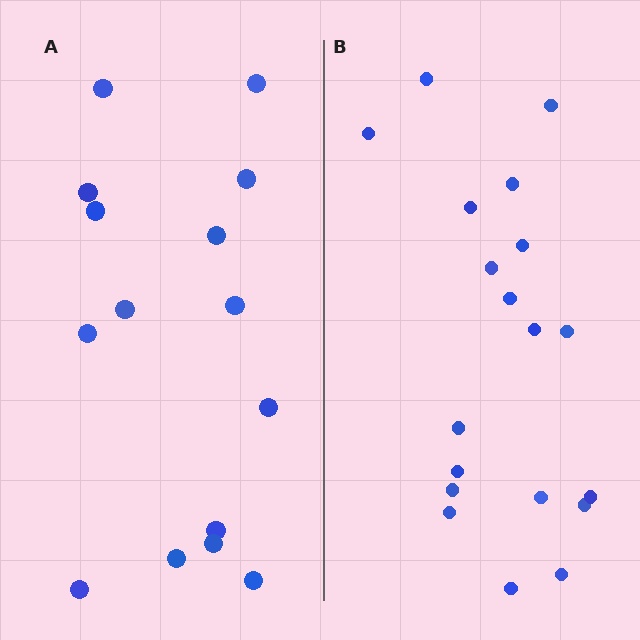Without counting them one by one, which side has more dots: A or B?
Region B (the right region) has more dots.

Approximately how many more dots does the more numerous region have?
Region B has about 4 more dots than region A.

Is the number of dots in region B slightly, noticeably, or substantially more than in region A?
Region B has noticeably more, but not dramatically so. The ratio is roughly 1.3 to 1.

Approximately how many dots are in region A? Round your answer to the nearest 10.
About 20 dots. (The exact count is 15, which rounds to 20.)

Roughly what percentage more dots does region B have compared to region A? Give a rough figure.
About 25% more.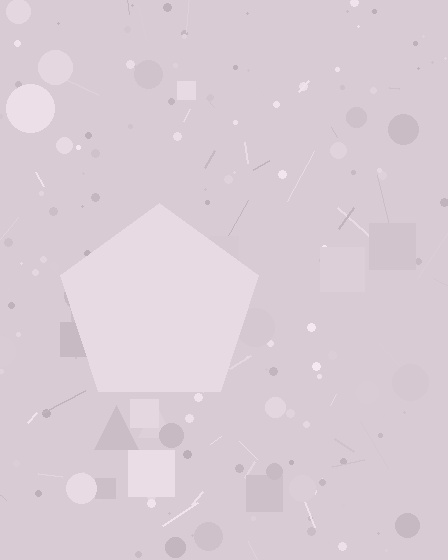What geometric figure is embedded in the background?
A pentagon is embedded in the background.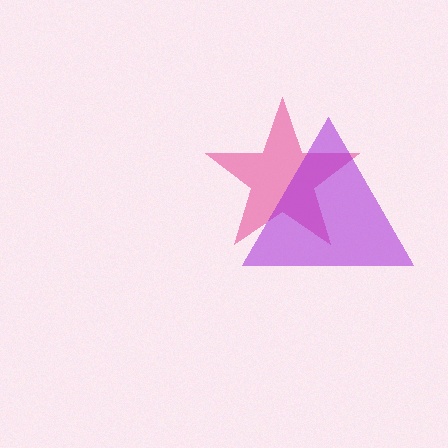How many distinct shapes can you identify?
There are 2 distinct shapes: a pink star, a purple triangle.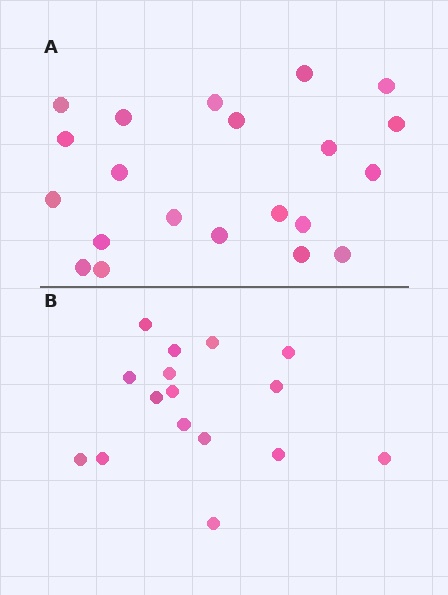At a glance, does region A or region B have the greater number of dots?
Region A (the top region) has more dots.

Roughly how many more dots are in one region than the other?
Region A has about 5 more dots than region B.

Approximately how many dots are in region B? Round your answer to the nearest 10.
About 20 dots. (The exact count is 16, which rounds to 20.)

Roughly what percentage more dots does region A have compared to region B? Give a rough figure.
About 30% more.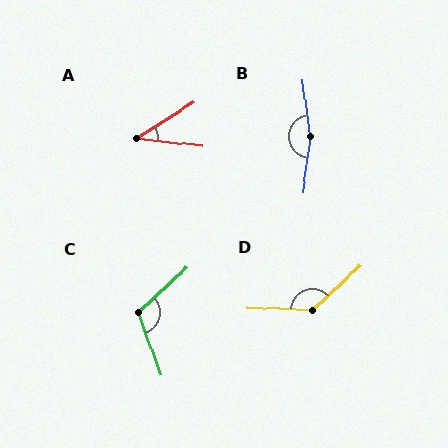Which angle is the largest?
B, at approximately 164 degrees.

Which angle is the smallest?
A, at approximately 39 degrees.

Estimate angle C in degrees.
Approximately 113 degrees.